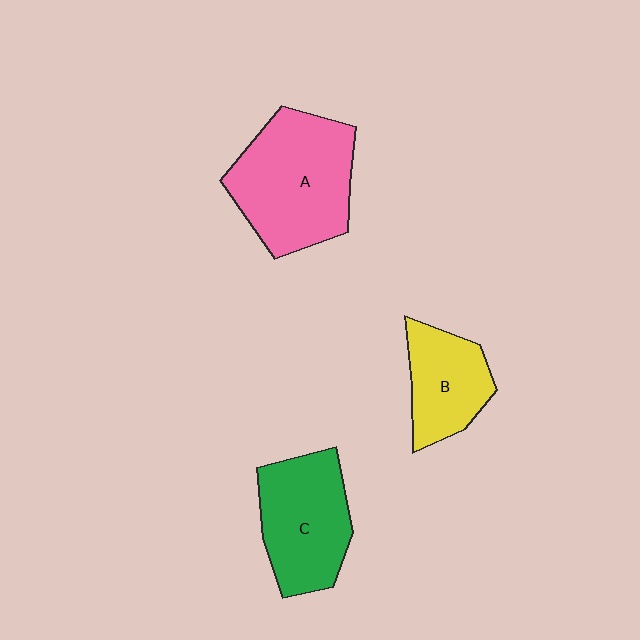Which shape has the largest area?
Shape A (pink).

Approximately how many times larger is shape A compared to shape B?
Approximately 1.7 times.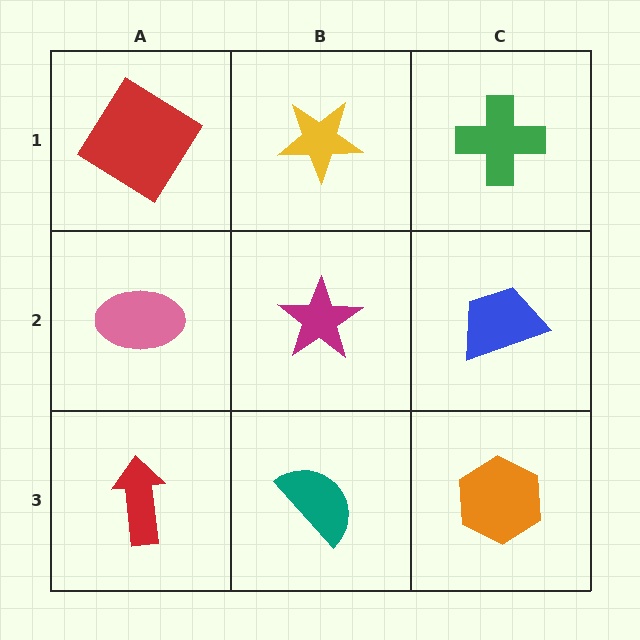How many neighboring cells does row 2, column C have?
3.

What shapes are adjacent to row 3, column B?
A magenta star (row 2, column B), a red arrow (row 3, column A), an orange hexagon (row 3, column C).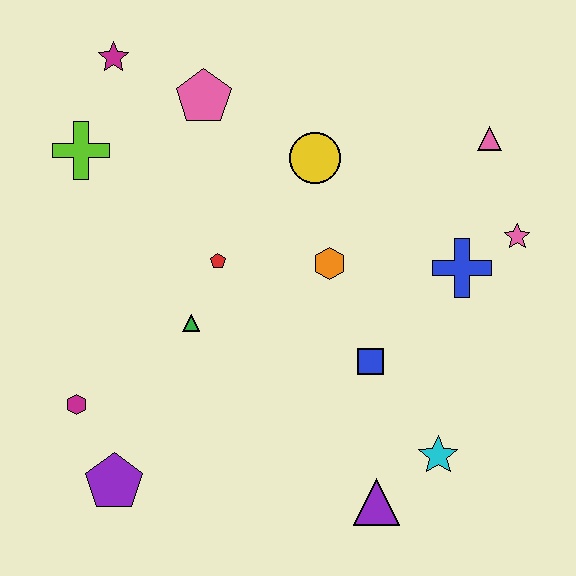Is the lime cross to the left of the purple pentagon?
Yes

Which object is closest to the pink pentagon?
The magenta star is closest to the pink pentagon.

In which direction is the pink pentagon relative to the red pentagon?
The pink pentagon is above the red pentagon.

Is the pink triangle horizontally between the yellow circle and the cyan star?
No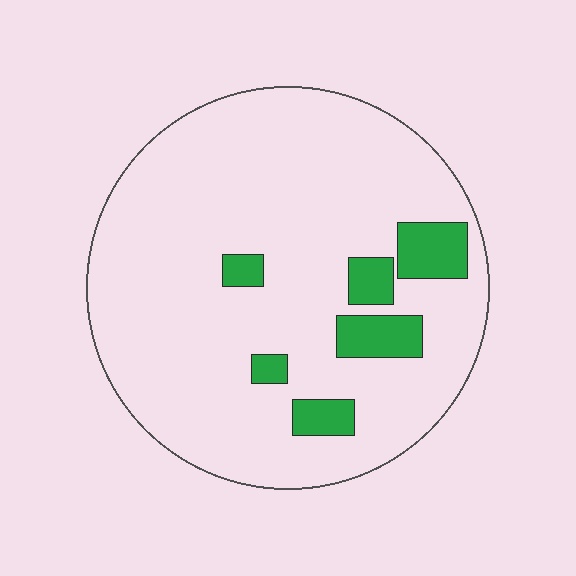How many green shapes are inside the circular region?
6.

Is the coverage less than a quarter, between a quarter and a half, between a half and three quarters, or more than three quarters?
Less than a quarter.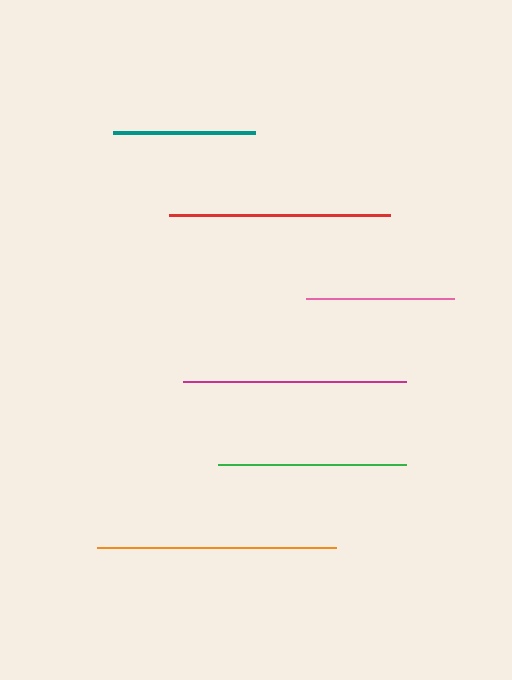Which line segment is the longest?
The orange line is the longest at approximately 239 pixels.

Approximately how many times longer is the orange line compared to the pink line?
The orange line is approximately 1.6 times the length of the pink line.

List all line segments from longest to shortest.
From longest to shortest: orange, magenta, red, green, pink, teal.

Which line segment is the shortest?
The teal line is the shortest at approximately 142 pixels.